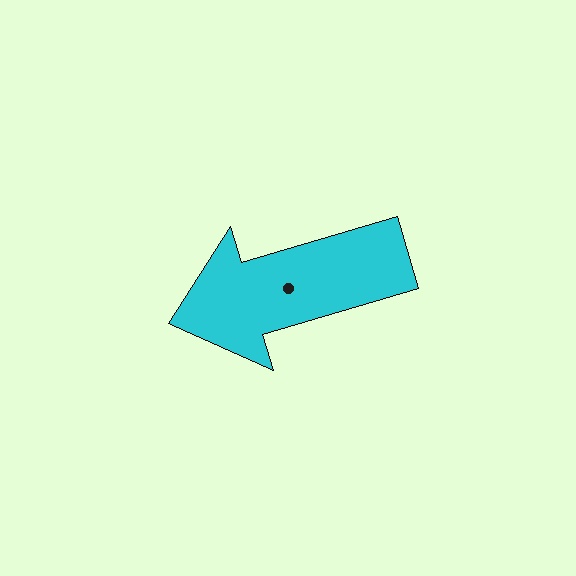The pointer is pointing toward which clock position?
Roughly 8 o'clock.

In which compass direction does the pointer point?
West.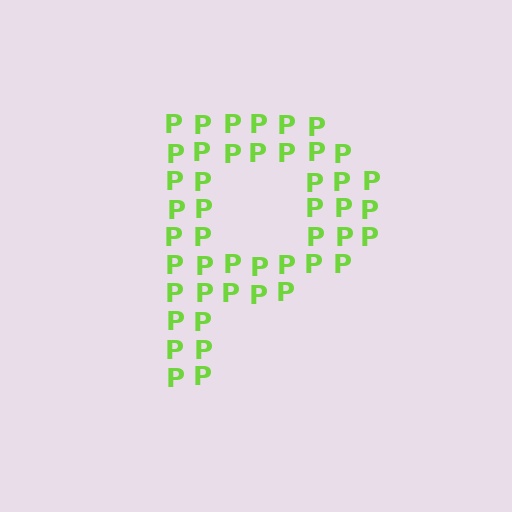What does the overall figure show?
The overall figure shows the letter P.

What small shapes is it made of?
It is made of small letter P's.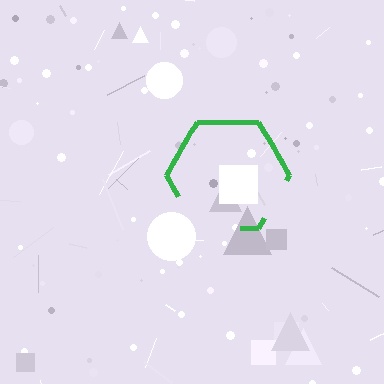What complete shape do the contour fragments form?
The contour fragments form a hexagon.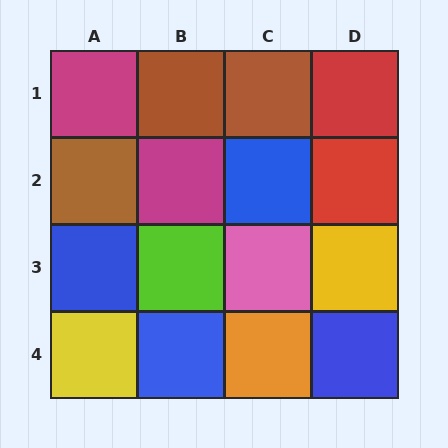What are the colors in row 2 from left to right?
Brown, magenta, blue, red.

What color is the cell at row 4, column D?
Blue.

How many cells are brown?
3 cells are brown.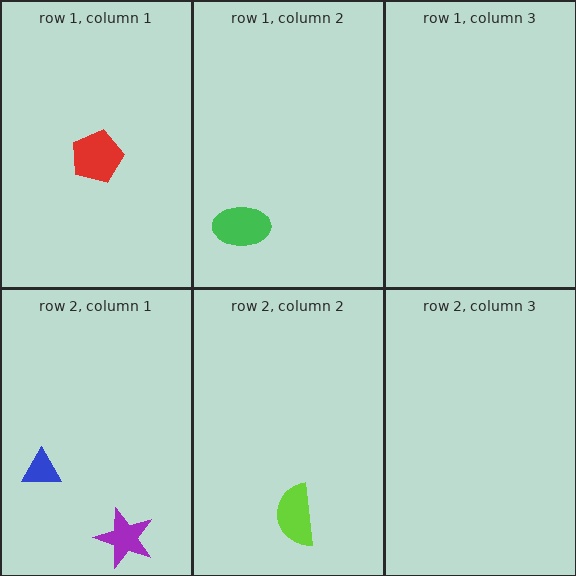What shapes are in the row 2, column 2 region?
The lime semicircle.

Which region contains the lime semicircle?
The row 2, column 2 region.